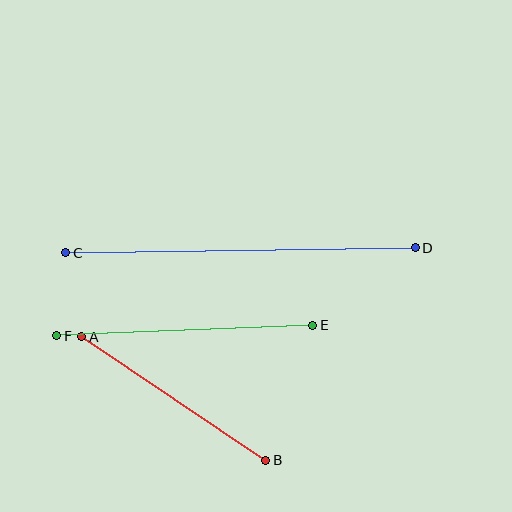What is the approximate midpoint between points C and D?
The midpoint is at approximately (240, 250) pixels.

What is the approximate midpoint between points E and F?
The midpoint is at approximately (185, 331) pixels.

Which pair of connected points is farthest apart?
Points C and D are farthest apart.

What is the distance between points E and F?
The distance is approximately 256 pixels.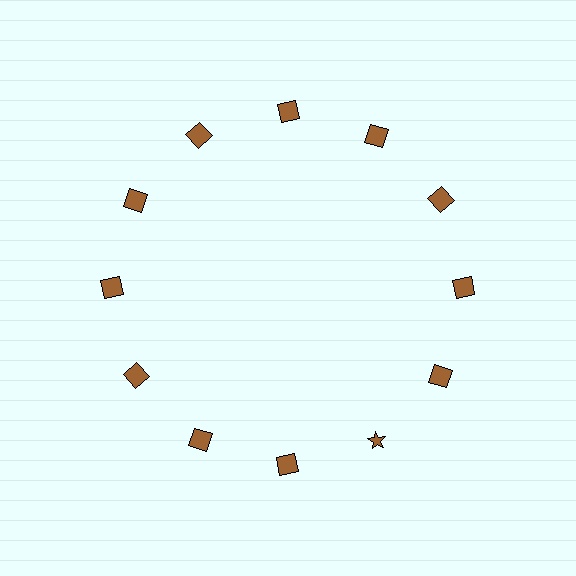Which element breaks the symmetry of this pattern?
The brown star at roughly the 5 o'clock position breaks the symmetry. All other shapes are brown squares.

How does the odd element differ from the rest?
It has a different shape: star instead of square.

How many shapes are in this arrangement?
There are 12 shapes arranged in a ring pattern.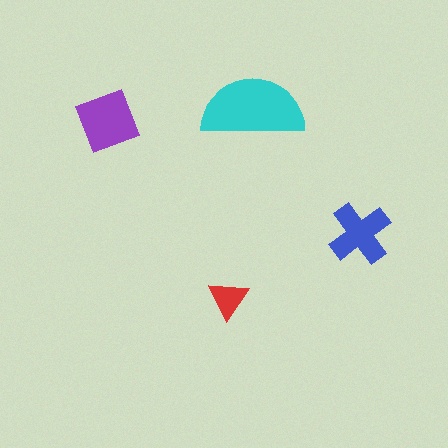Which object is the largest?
The cyan semicircle.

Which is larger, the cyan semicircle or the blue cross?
The cyan semicircle.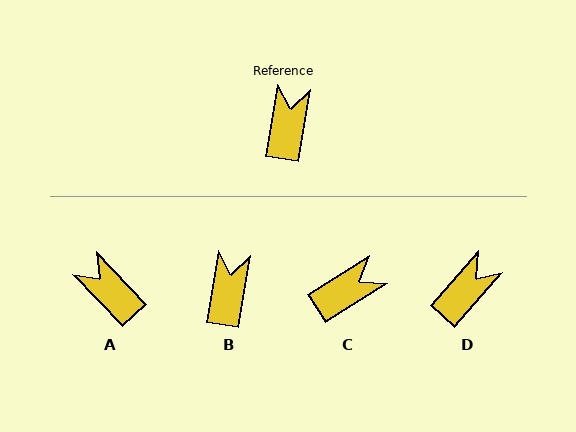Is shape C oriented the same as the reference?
No, it is off by about 48 degrees.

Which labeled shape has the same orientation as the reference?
B.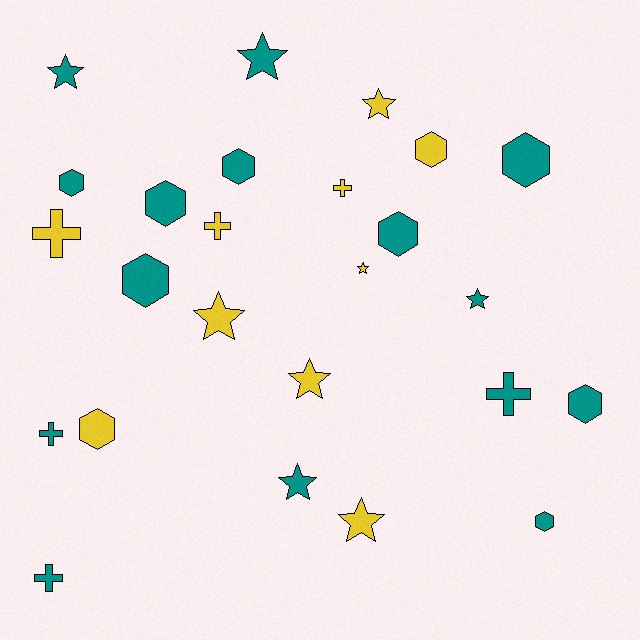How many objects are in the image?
There are 25 objects.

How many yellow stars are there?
There are 5 yellow stars.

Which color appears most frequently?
Teal, with 15 objects.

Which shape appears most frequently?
Hexagon, with 10 objects.